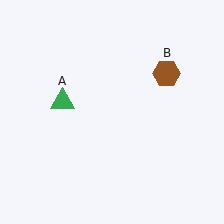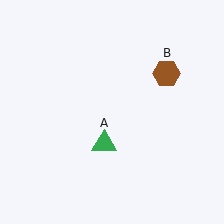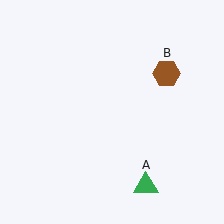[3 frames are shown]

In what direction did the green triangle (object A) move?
The green triangle (object A) moved down and to the right.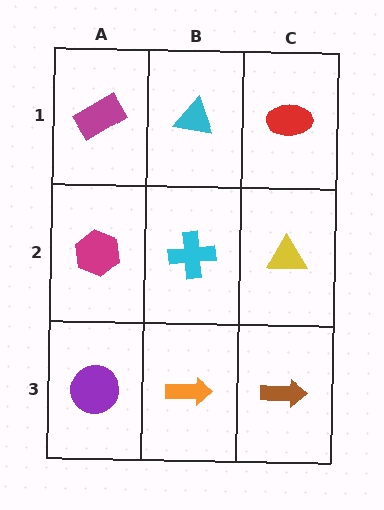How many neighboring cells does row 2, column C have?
3.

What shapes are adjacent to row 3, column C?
A yellow triangle (row 2, column C), an orange arrow (row 3, column B).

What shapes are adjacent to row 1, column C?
A yellow triangle (row 2, column C), a cyan triangle (row 1, column B).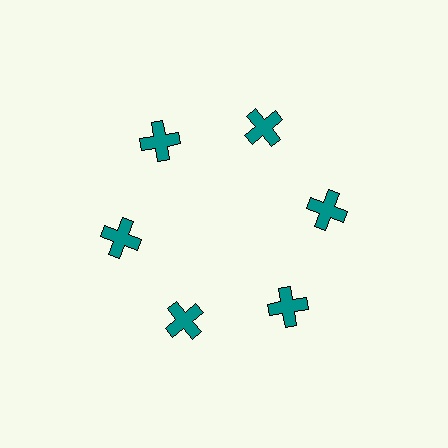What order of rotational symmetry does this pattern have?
This pattern has 6-fold rotational symmetry.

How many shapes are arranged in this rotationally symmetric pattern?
There are 6 shapes, arranged in 6 groups of 1.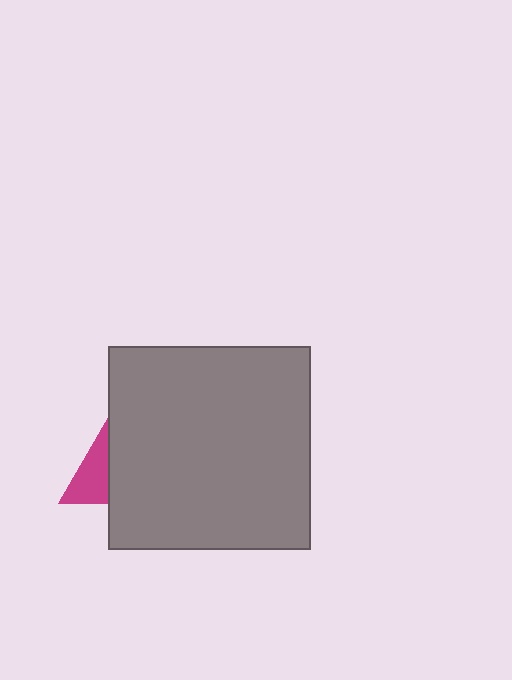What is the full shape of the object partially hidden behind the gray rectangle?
The partially hidden object is a magenta triangle.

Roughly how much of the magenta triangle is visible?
About half of it is visible (roughly 46%).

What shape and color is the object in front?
The object in front is a gray rectangle.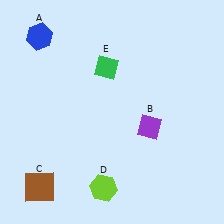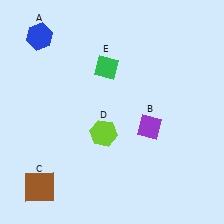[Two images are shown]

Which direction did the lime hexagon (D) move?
The lime hexagon (D) moved up.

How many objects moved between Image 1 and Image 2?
1 object moved between the two images.